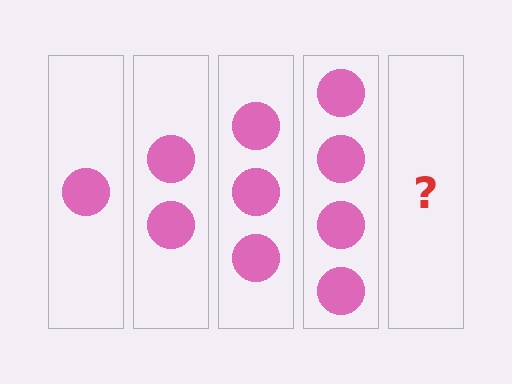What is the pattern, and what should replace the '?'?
The pattern is that each step adds one more circle. The '?' should be 5 circles.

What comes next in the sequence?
The next element should be 5 circles.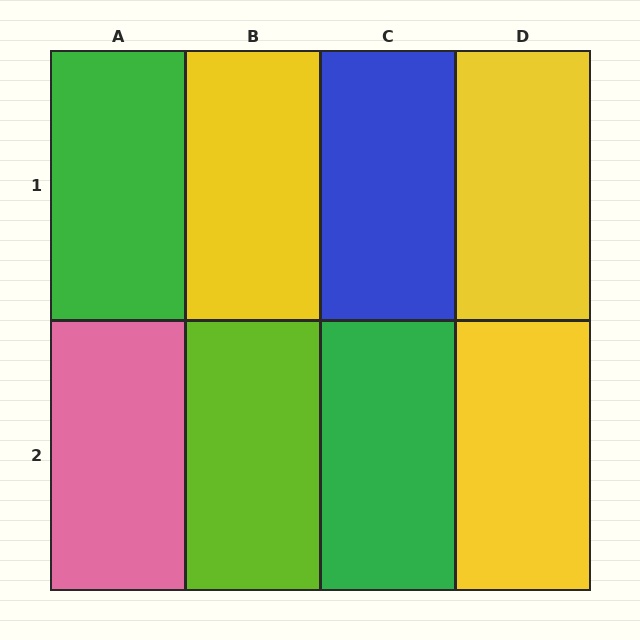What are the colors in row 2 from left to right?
Pink, lime, green, yellow.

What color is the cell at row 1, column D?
Yellow.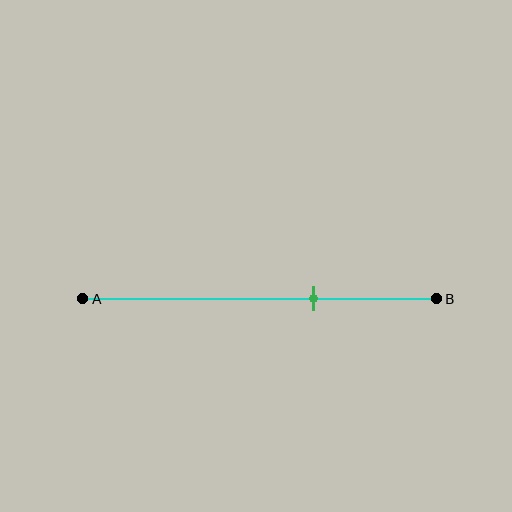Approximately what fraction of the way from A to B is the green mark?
The green mark is approximately 65% of the way from A to B.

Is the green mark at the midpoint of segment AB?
No, the mark is at about 65% from A, not at the 50% midpoint.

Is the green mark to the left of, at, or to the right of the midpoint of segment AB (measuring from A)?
The green mark is to the right of the midpoint of segment AB.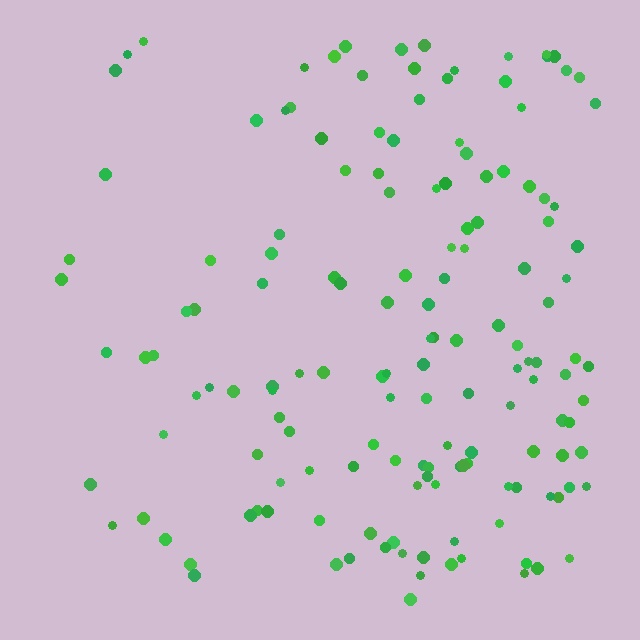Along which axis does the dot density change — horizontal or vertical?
Horizontal.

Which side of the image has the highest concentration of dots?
The right.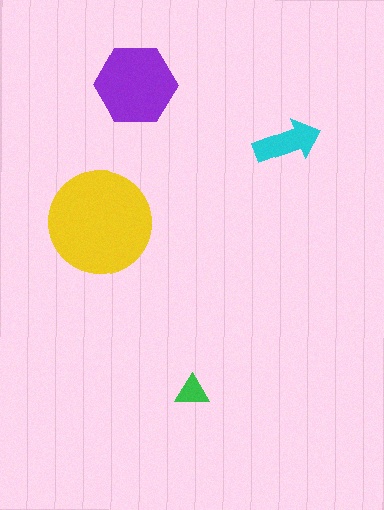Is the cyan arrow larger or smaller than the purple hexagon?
Smaller.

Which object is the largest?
The yellow circle.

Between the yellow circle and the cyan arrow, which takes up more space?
The yellow circle.